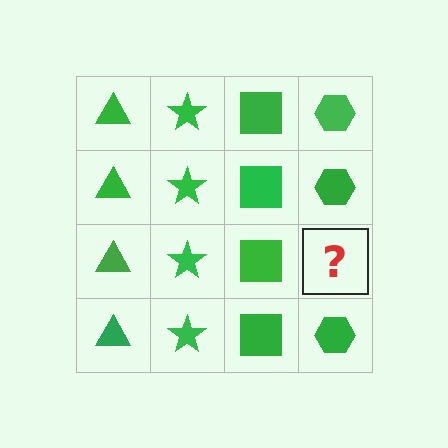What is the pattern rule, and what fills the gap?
The rule is that each column has a consistent shape. The gap should be filled with a green hexagon.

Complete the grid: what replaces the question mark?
The question mark should be replaced with a green hexagon.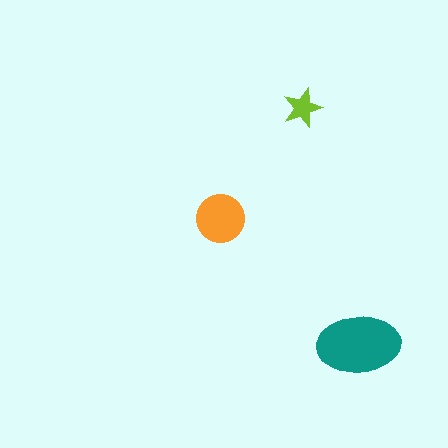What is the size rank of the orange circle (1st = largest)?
2nd.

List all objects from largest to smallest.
The teal ellipse, the orange circle, the lime star.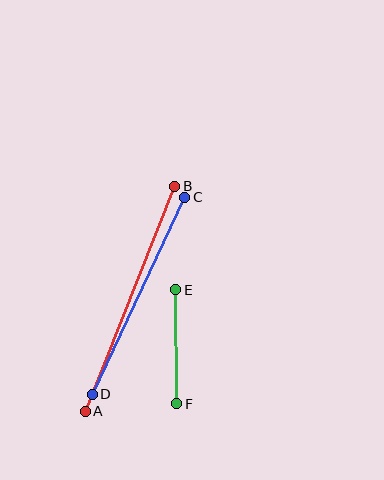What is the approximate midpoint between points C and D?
The midpoint is at approximately (139, 296) pixels.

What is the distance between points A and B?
The distance is approximately 242 pixels.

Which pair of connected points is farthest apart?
Points A and B are farthest apart.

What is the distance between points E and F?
The distance is approximately 114 pixels.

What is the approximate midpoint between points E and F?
The midpoint is at approximately (176, 347) pixels.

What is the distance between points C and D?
The distance is approximately 217 pixels.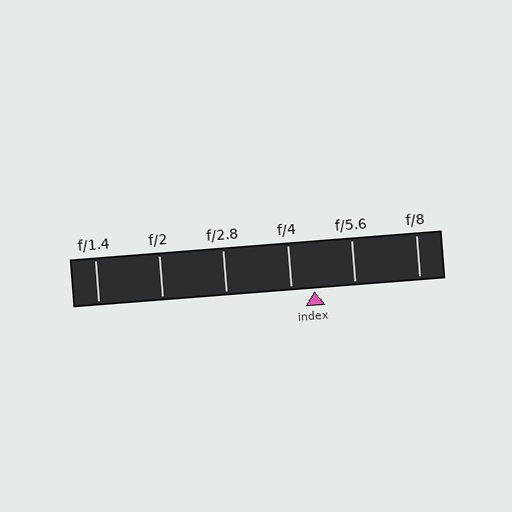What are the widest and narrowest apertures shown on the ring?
The widest aperture shown is f/1.4 and the narrowest is f/8.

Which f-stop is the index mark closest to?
The index mark is closest to f/4.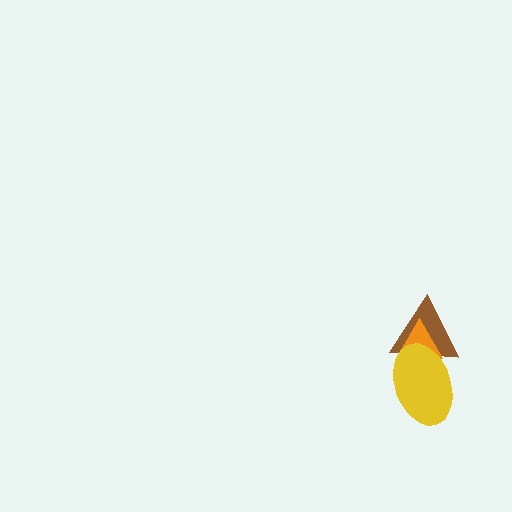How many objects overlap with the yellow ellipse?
2 objects overlap with the yellow ellipse.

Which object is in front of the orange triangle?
The yellow ellipse is in front of the orange triangle.